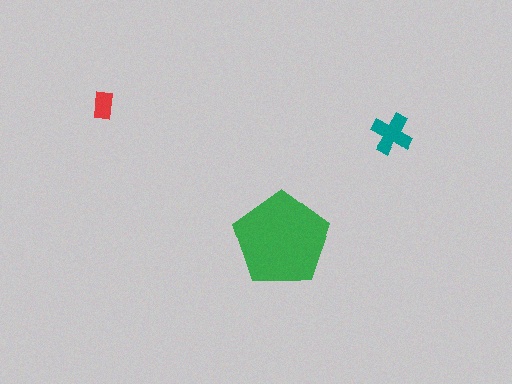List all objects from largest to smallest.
The green pentagon, the teal cross, the red rectangle.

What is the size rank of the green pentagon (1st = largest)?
1st.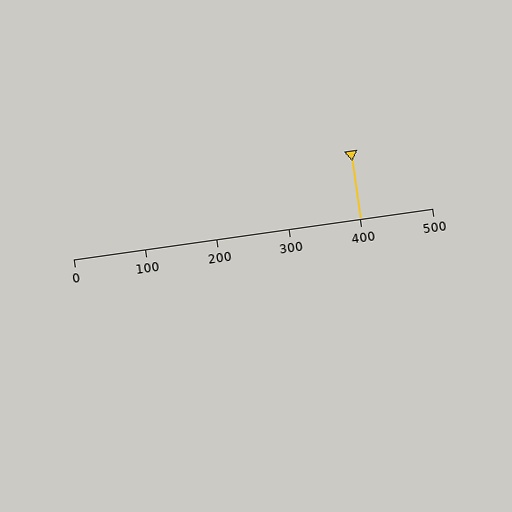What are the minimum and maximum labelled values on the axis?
The axis runs from 0 to 500.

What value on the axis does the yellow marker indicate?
The marker indicates approximately 400.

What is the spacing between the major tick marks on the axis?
The major ticks are spaced 100 apart.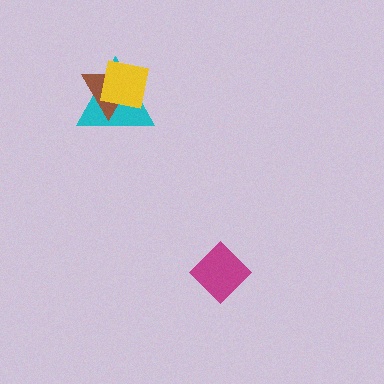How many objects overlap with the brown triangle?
2 objects overlap with the brown triangle.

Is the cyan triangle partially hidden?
Yes, it is partially covered by another shape.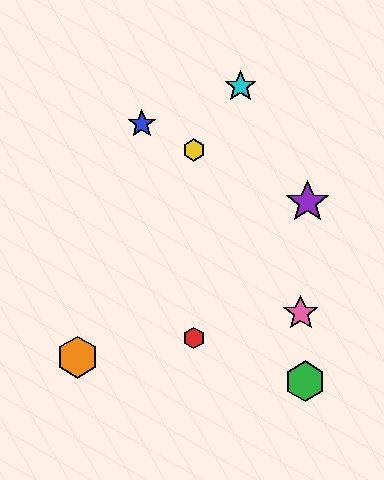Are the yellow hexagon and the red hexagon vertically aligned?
Yes, both are at x≈194.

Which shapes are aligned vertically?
The red hexagon, the yellow hexagon are aligned vertically.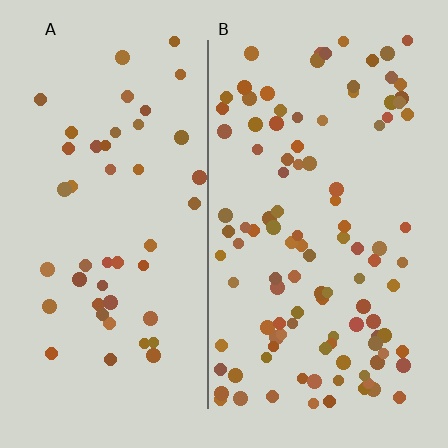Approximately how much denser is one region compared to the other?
Approximately 2.3× — region B over region A.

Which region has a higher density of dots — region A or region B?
B (the right).